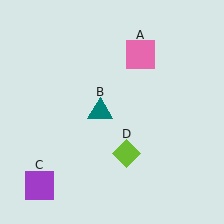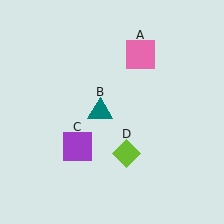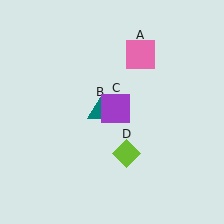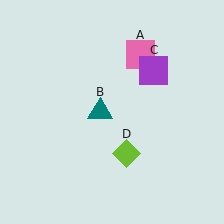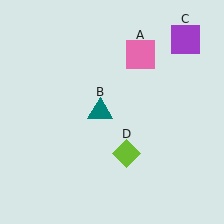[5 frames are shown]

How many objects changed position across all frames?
1 object changed position: purple square (object C).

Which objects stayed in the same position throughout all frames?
Pink square (object A) and teal triangle (object B) and lime diamond (object D) remained stationary.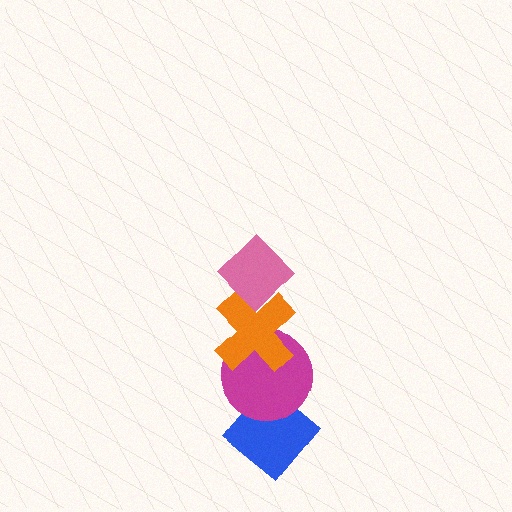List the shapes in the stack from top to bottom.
From top to bottom: the pink diamond, the orange cross, the magenta circle, the blue diamond.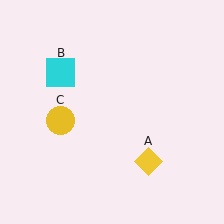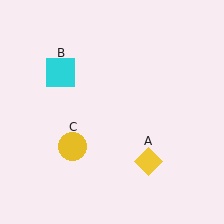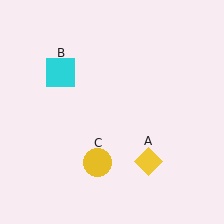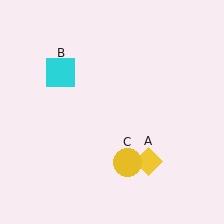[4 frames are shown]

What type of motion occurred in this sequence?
The yellow circle (object C) rotated counterclockwise around the center of the scene.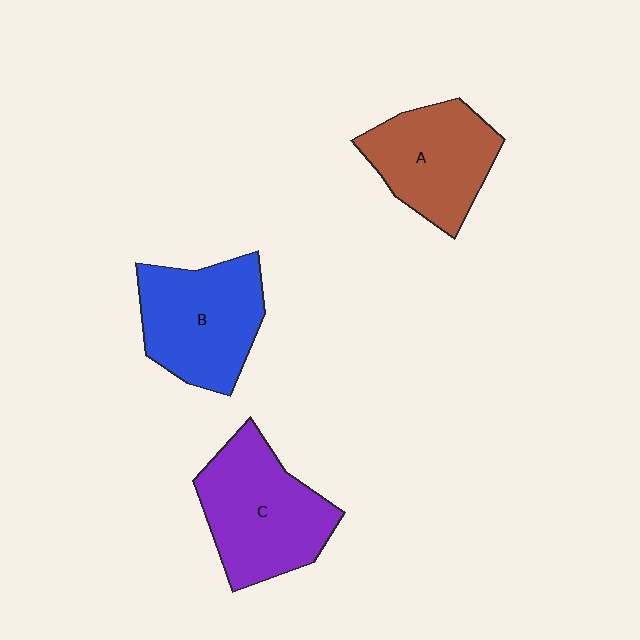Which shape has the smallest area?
Shape A (brown).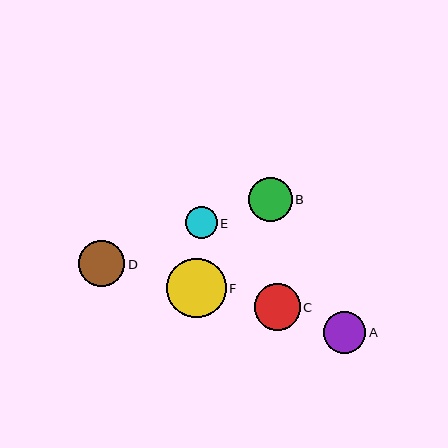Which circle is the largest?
Circle F is the largest with a size of approximately 60 pixels.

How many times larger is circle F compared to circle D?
Circle F is approximately 1.3 times the size of circle D.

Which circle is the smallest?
Circle E is the smallest with a size of approximately 32 pixels.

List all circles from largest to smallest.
From largest to smallest: F, C, D, B, A, E.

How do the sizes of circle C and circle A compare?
Circle C and circle A are approximately the same size.